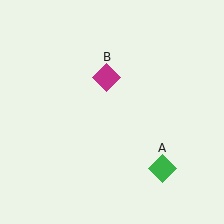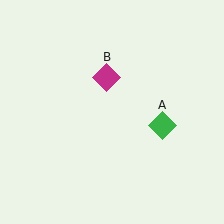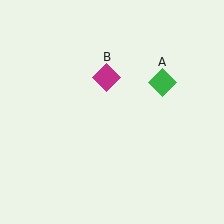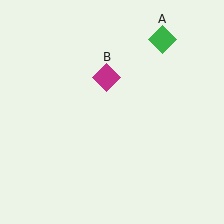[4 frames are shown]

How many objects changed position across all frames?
1 object changed position: green diamond (object A).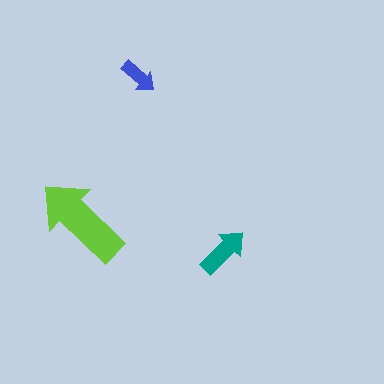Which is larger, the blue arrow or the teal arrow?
The teal one.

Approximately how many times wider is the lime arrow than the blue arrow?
About 2.5 times wider.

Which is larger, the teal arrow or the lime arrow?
The lime one.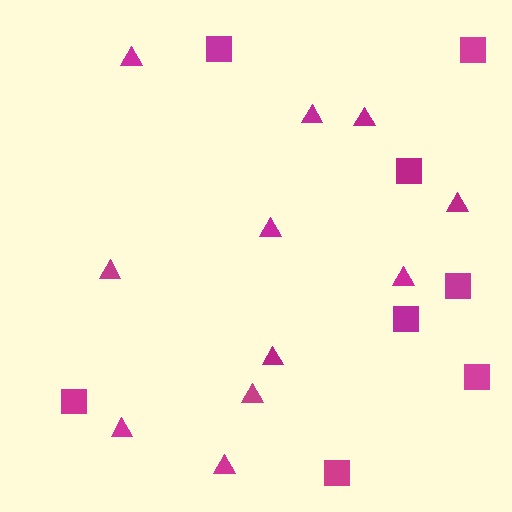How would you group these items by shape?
There are 2 groups: one group of triangles (11) and one group of squares (8).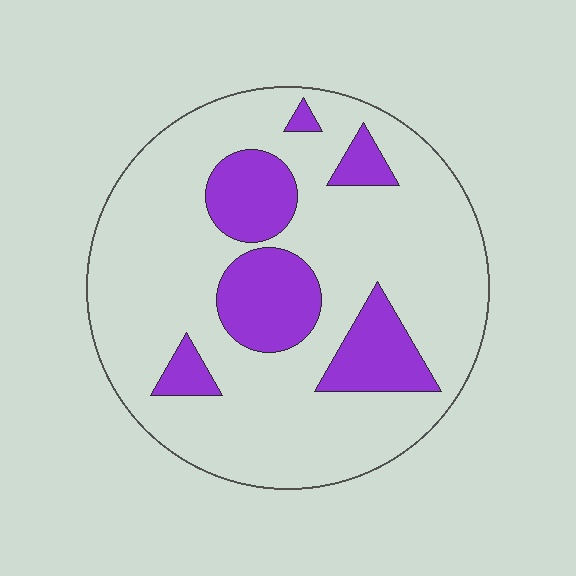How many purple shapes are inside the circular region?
6.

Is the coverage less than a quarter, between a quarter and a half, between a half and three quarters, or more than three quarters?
Less than a quarter.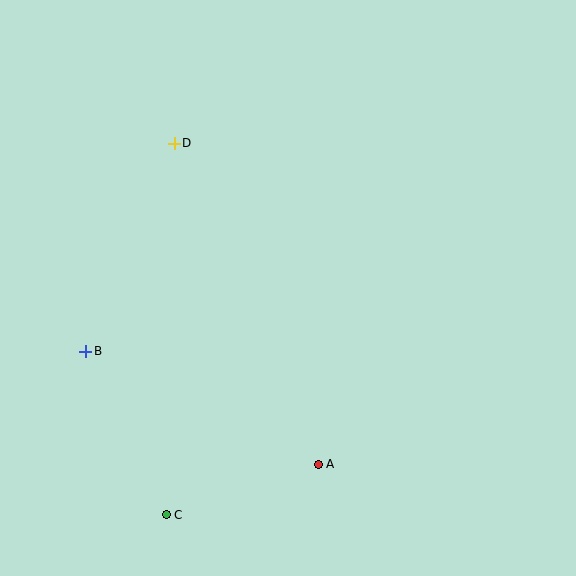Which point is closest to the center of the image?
Point A at (318, 464) is closest to the center.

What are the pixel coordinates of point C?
Point C is at (166, 515).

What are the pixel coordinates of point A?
Point A is at (318, 464).